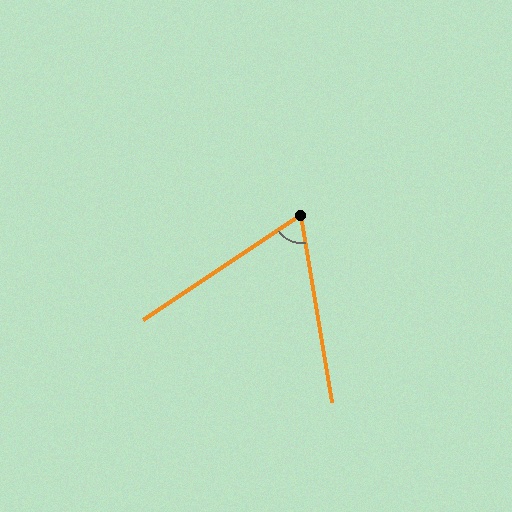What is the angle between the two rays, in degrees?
Approximately 66 degrees.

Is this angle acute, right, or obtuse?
It is acute.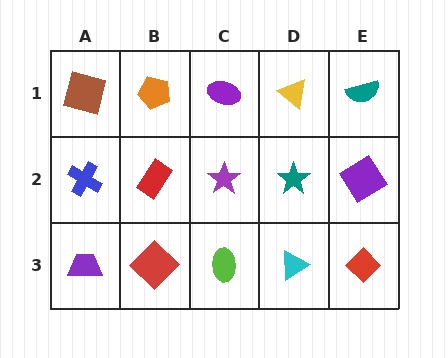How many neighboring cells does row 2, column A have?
3.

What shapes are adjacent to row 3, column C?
A purple star (row 2, column C), a red diamond (row 3, column B), a cyan triangle (row 3, column D).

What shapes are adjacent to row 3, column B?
A red rectangle (row 2, column B), a purple trapezoid (row 3, column A), a lime ellipse (row 3, column C).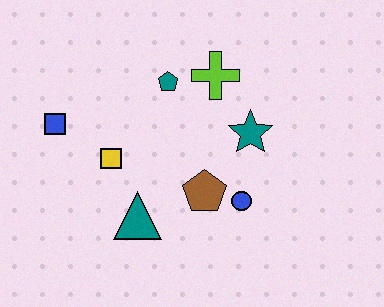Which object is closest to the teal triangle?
The yellow square is closest to the teal triangle.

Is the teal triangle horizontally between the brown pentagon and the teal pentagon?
No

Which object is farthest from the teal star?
The blue square is farthest from the teal star.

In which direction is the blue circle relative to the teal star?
The blue circle is below the teal star.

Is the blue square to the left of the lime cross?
Yes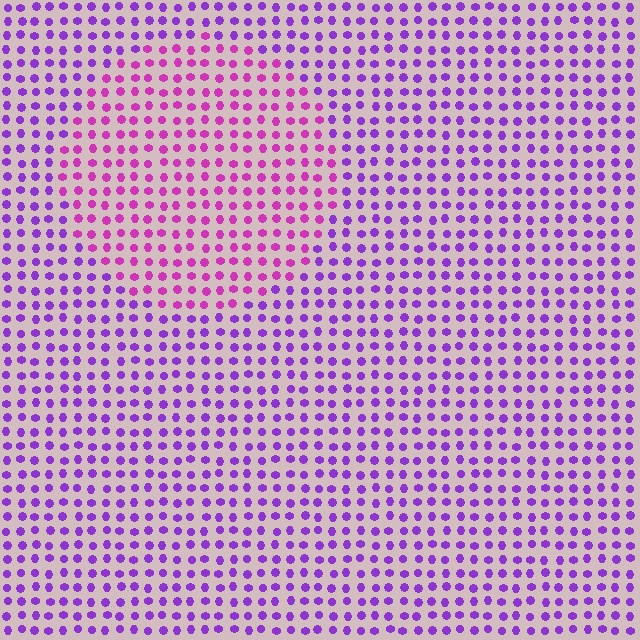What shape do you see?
I see a circle.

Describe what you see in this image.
The image is filled with small purple elements in a uniform arrangement. A circle-shaped region is visible where the elements are tinted to a slightly different hue, forming a subtle color boundary.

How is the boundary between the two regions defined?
The boundary is defined purely by a slight shift in hue (about 35 degrees). Spacing, size, and orientation are identical on both sides.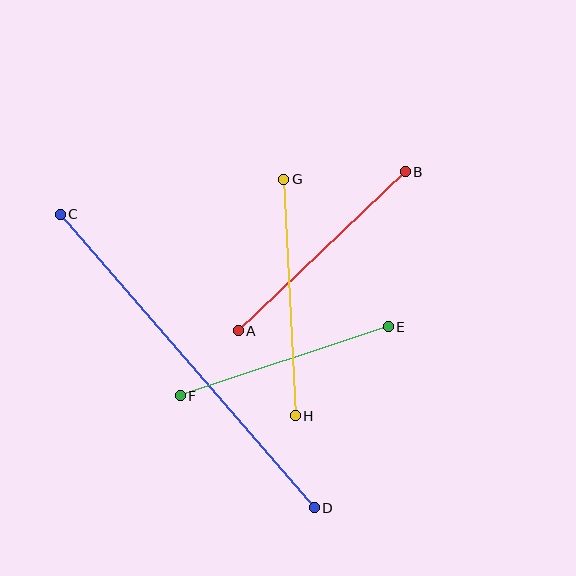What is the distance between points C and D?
The distance is approximately 388 pixels.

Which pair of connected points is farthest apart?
Points C and D are farthest apart.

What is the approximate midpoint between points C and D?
The midpoint is at approximately (187, 361) pixels.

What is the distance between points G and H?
The distance is approximately 237 pixels.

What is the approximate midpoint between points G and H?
The midpoint is at approximately (290, 298) pixels.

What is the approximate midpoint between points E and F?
The midpoint is at approximately (284, 361) pixels.